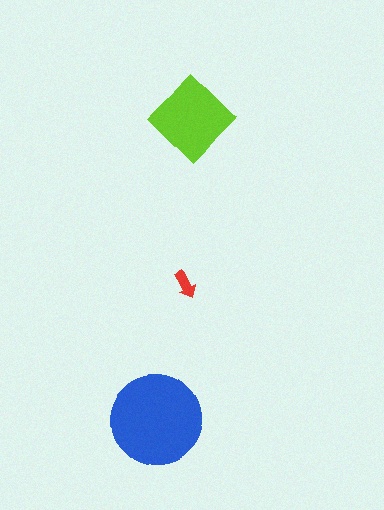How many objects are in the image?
There are 3 objects in the image.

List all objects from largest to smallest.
The blue circle, the lime diamond, the red arrow.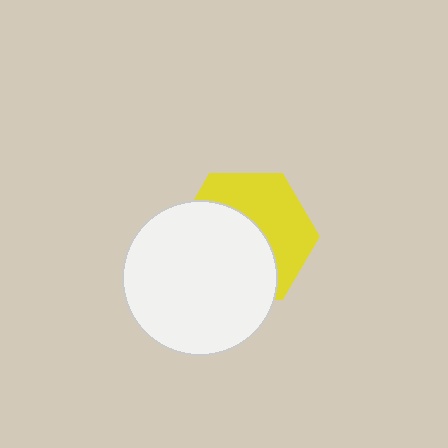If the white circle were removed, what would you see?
You would see the complete yellow hexagon.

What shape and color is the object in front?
The object in front is a white circle.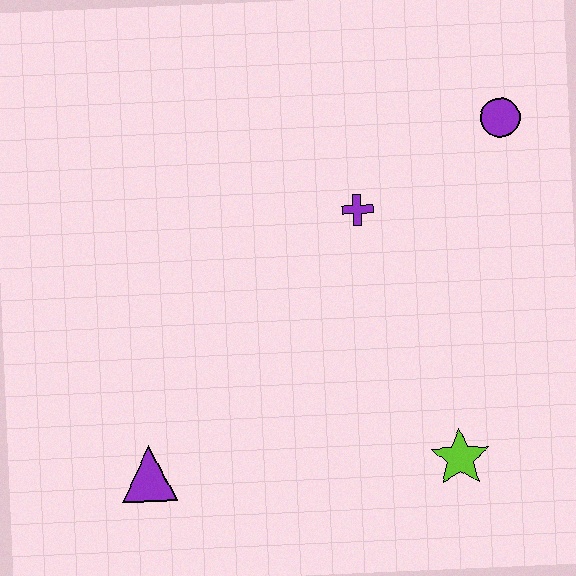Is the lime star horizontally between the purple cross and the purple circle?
Yes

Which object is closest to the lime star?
The purple cross is closest to the lime star.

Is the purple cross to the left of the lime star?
Yes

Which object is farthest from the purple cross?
The purple triangle is farthest from the purple cross.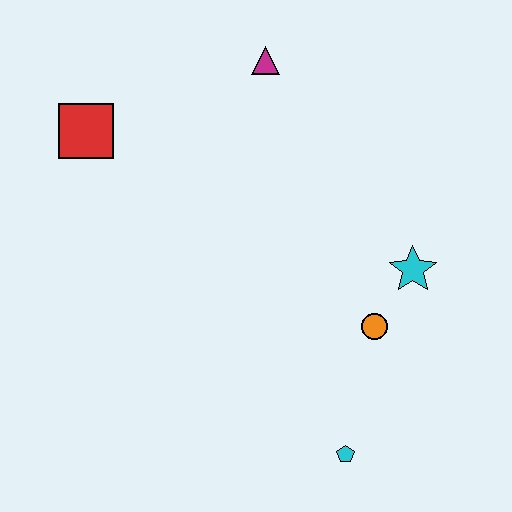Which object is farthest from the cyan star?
The red square is farthest from the cyan star.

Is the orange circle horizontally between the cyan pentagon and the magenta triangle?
No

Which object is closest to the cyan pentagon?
The orange circle is closest to the cyan pentagon.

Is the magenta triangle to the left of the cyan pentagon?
Yes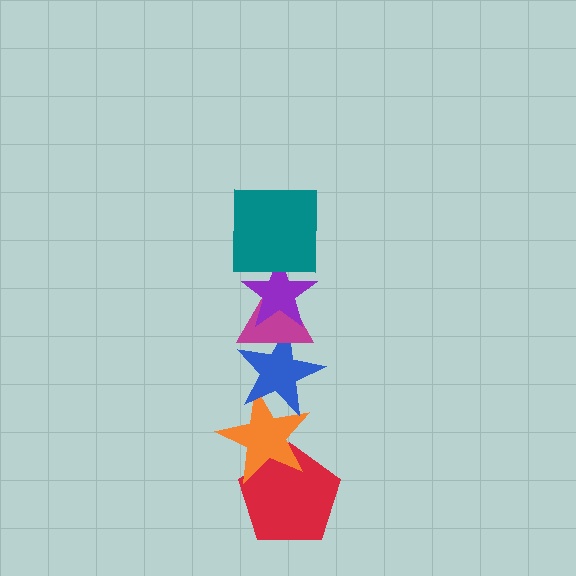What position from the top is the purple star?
The purple star is 2nd from the top.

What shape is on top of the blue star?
The magenta triangle is on top of the blue star.